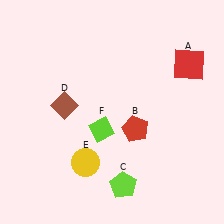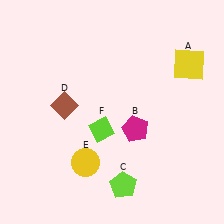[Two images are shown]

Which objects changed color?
A changed from red to yellow. B changed from red to magenta.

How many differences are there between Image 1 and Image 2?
There are 2 differences between the two images.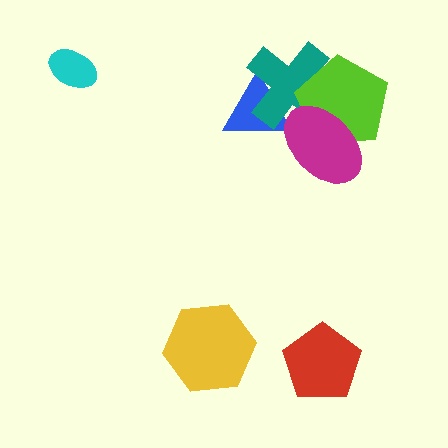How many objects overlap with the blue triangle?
2 objects overlap with the blue triangle.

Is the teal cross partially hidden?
Yes, it is partially covered by another shape.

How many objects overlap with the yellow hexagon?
0 objects overlap with the yellow hexagon.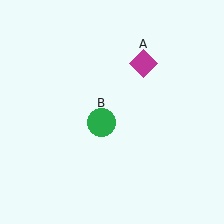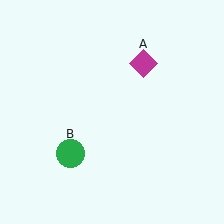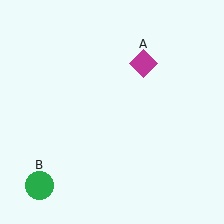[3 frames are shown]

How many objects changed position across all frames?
1 object changed position: green circle (object B).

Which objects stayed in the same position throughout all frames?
Magenta diamond (object A) remained stationary.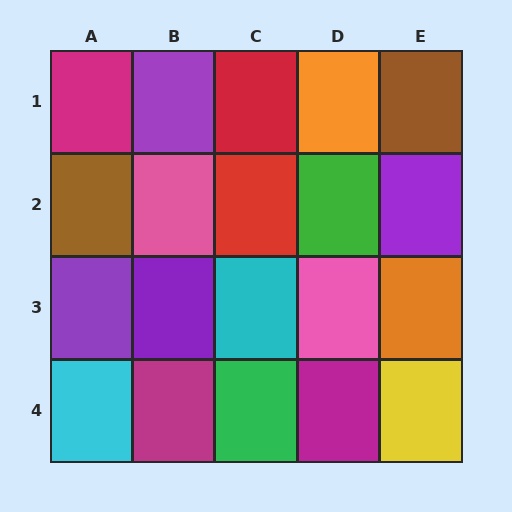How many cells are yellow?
1 cell is yellow.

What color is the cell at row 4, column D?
Magenta.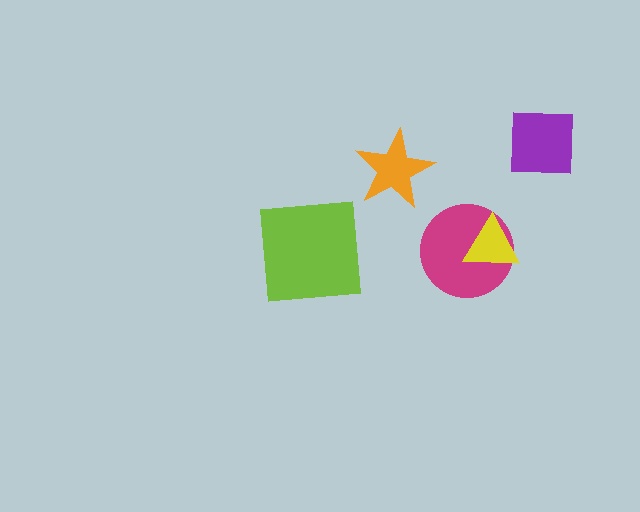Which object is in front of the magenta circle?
The yellow triangle is in front of the magenta circle.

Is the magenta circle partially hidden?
Yes, it is partially covered by another shape.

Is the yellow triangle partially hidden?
No, no other shape covers it.